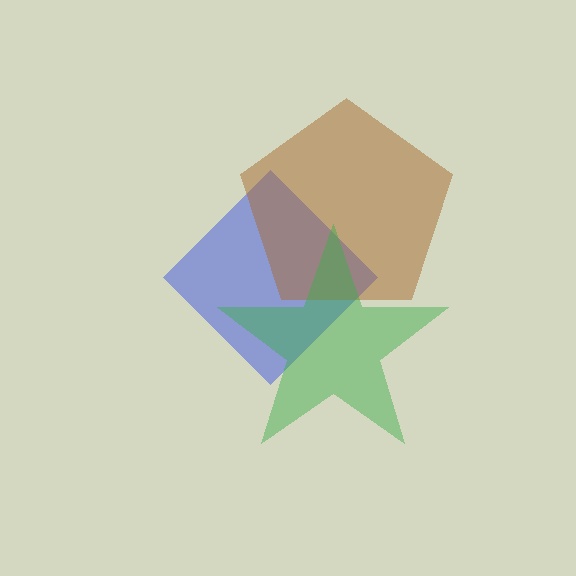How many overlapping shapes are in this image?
There are 3 overlapping shapes in the image.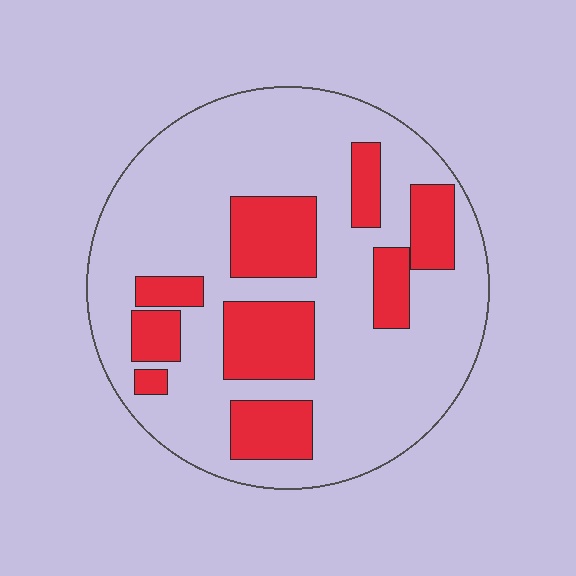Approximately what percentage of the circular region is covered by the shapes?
Approximately 25%.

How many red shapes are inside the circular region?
9.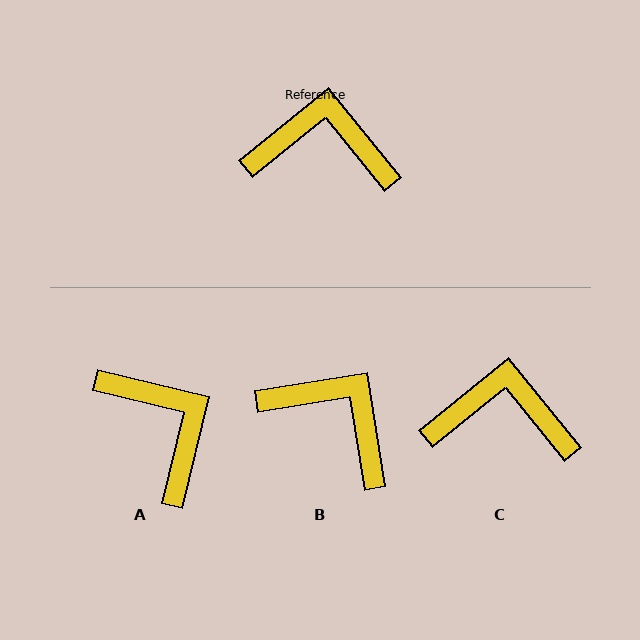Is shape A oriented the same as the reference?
No, it is off by about 53 degrees.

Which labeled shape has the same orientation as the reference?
C.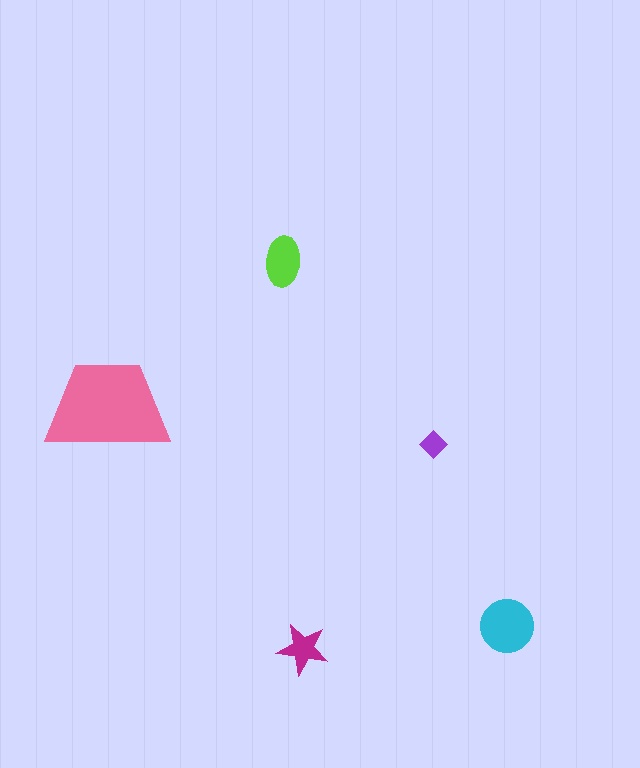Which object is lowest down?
The magenta star is bottommost.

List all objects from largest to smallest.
The pink trapezoid, the cyan circle, the lime ellipse, the magenta star, the purple diamond.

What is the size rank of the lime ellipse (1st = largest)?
3rd.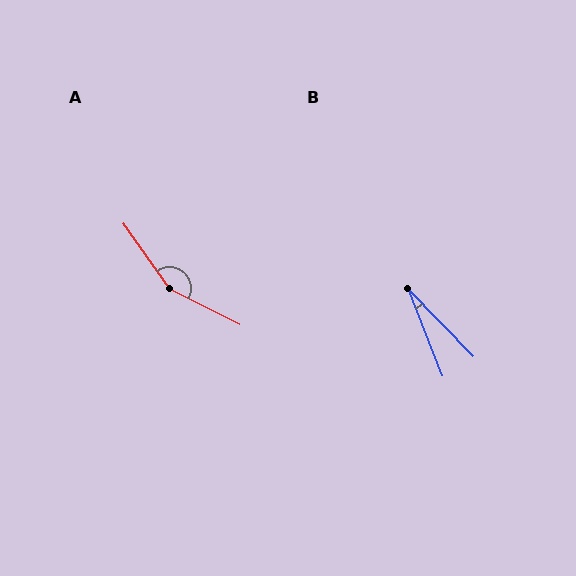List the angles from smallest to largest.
B (23°), A (152°).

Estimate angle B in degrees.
Approximately 23 degrees.